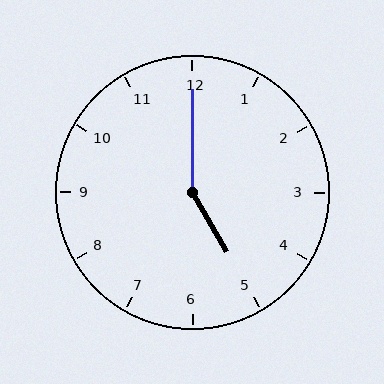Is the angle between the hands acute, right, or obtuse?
It is obtuse.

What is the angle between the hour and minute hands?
Approximately 150 degrees.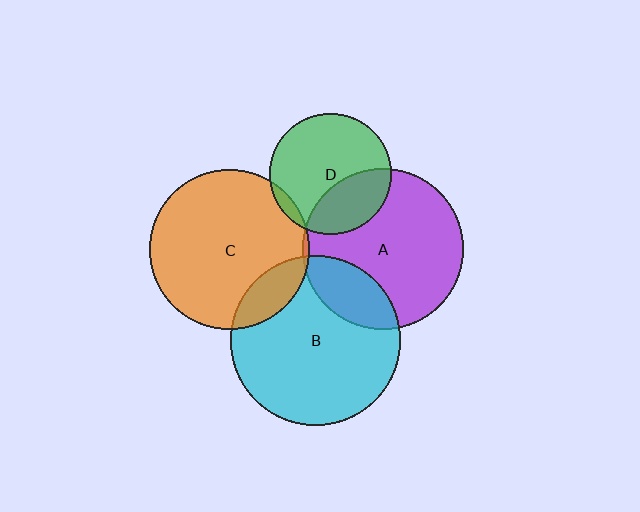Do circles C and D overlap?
Yes.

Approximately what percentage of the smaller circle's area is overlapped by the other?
Approximately 5%.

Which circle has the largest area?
Circle B (cyan).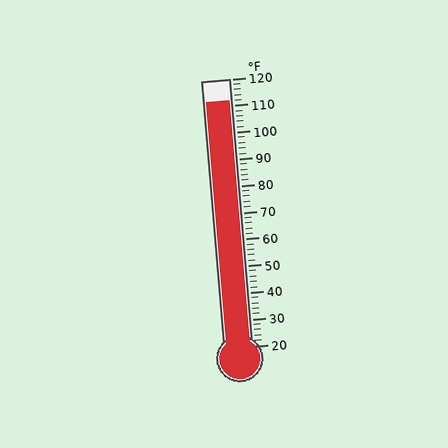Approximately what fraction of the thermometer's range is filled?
The thermometer is filled to approximately 90% of its range.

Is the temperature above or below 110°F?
The temperature is above 110°F.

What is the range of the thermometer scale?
The thermometer scale ranges from 20°F to 120°F.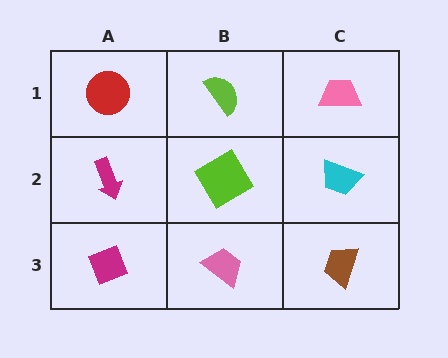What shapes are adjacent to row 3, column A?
A magenta arrow (row 2, column A), a pink trapezoid (row 3, column B).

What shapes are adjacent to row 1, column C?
A cyan trapezoid (row 2, column C), a lime semicircle (row 1, column B).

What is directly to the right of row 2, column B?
A cyan trapezoid.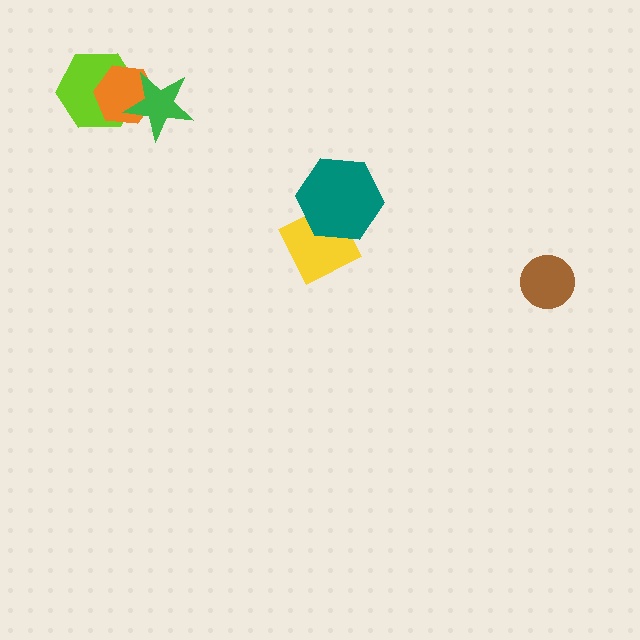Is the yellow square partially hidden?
Yes, it is partially covered by another shape.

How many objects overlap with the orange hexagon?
2 objects overlap with the orange hexagon.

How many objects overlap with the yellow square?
1 object overlaps with the yellow square.